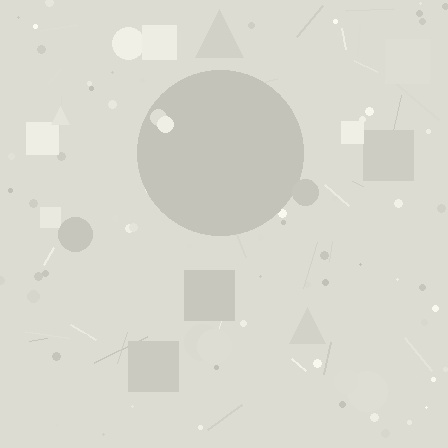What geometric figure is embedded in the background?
A circle is embedded in the background.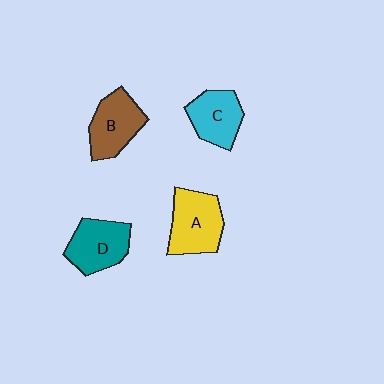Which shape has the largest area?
Shape A (yellow).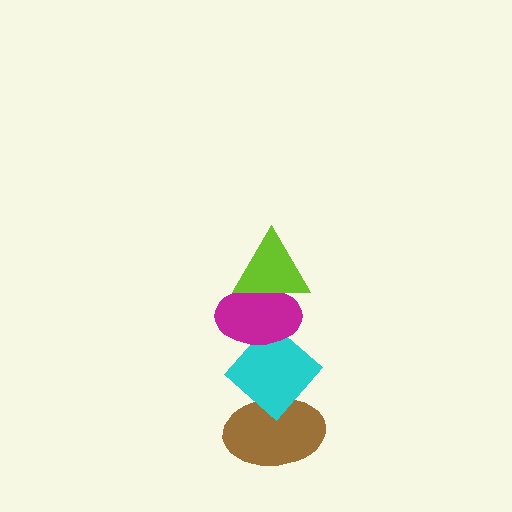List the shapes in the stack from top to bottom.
From top to bottom: the lime triangle, the magenta ellipse, the cyan diamond, the brown ellipse.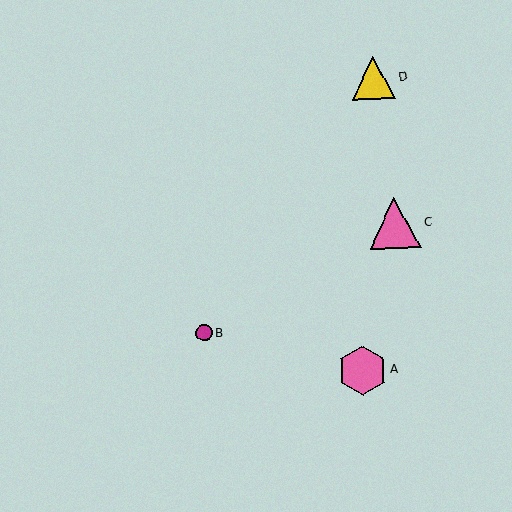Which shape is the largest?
The pink triangle (labeled C) is the largest.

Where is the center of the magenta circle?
The center of the magenta circle is at (204, 333).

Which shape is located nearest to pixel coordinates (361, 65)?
The yellow triangle (labeled D) at (374, 78) is nearest to that location.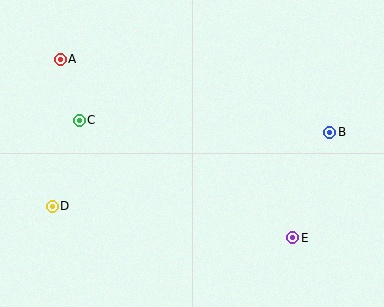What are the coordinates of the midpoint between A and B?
The midpoint between A and B is at (195, 96).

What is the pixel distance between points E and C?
The distance between E and C is 244 pixels.